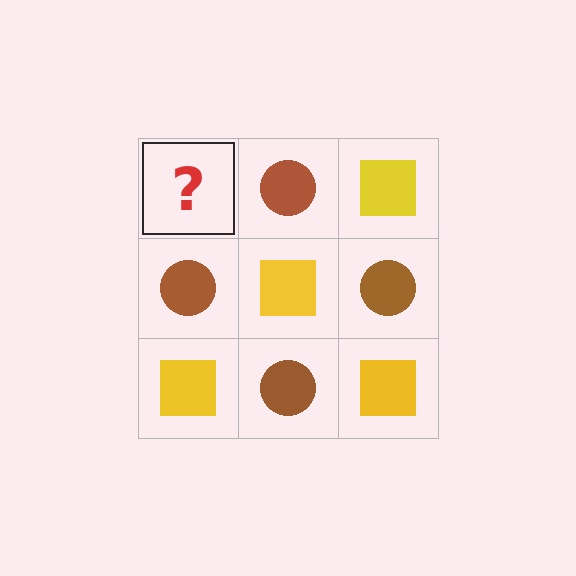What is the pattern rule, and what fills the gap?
The rule is that it alternates yellow square and brown circle in a checkerboard pattern. The gap should be filled with a yellow square.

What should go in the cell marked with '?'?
The missing cell should contain a yellow square.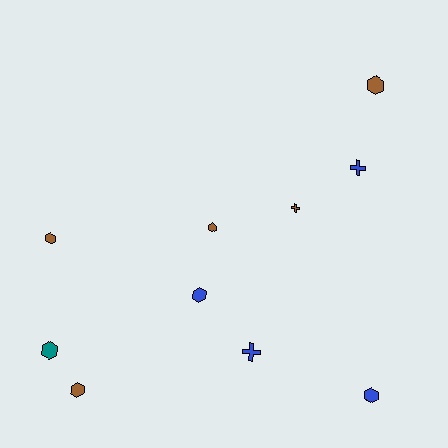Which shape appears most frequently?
Hexagon, with 7 objects.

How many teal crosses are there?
There are no teal crosses.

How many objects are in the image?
There are 10 objects.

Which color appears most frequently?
Brown, with 5 objects.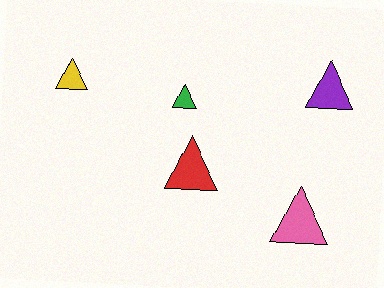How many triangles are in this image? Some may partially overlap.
There are 5 triangles.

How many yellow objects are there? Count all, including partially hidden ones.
There is 1 yellow object.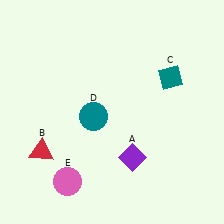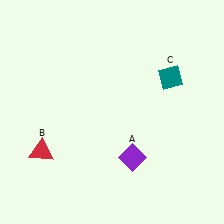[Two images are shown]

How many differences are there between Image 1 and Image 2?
There are 2 differences between the two images.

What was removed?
The teal circle (D), the pink circle (E) were removed in Image 2.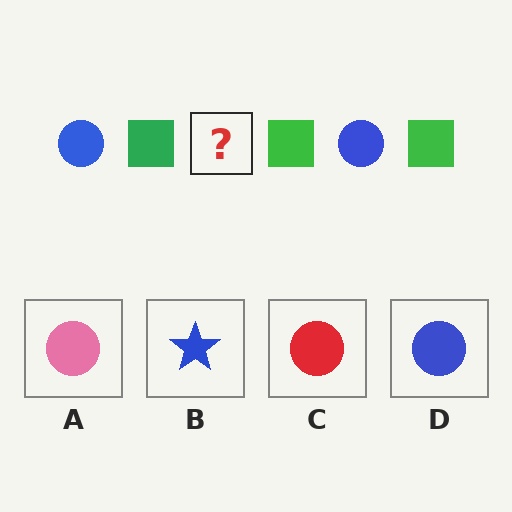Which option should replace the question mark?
Option D.